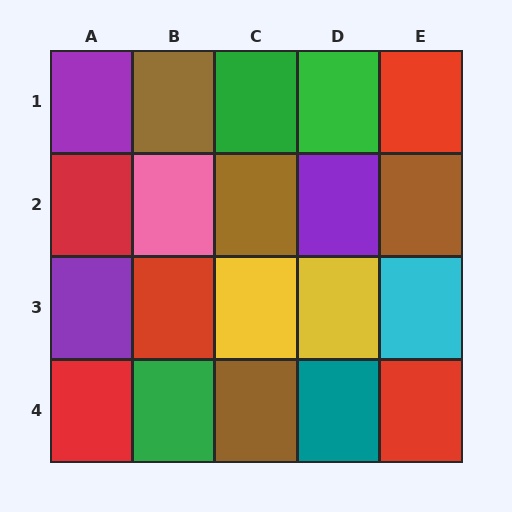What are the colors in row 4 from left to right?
Red, green, brown, teal, red.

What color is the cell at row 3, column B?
Red.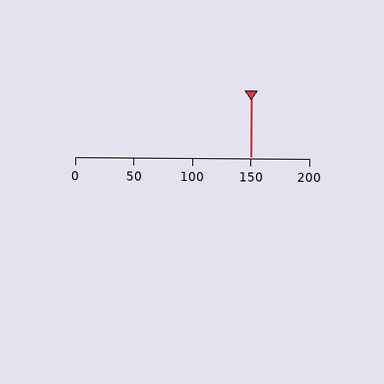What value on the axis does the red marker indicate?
The marker indicates approximately 150.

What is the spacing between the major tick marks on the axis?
The major ticks are spaced 50 apart.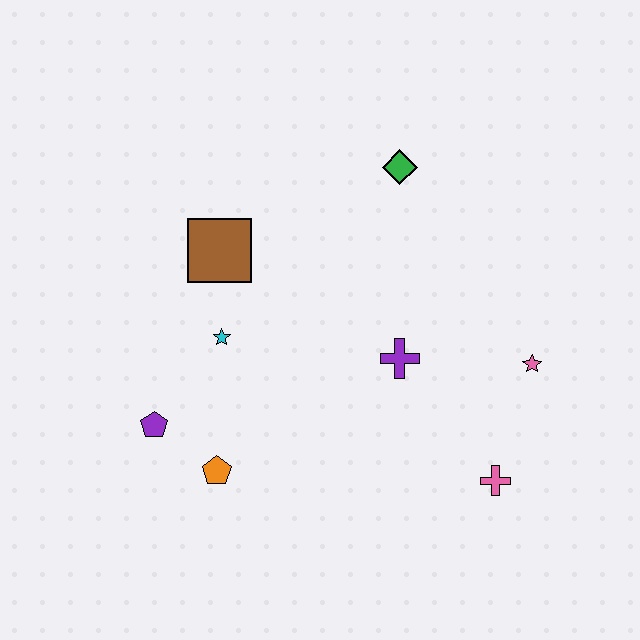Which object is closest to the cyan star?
The brown square is closest to the cyan star.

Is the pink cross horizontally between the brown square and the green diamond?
No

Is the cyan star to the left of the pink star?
Yes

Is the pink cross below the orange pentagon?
Yes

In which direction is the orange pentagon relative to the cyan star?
The orange pentagon is below the cyan star.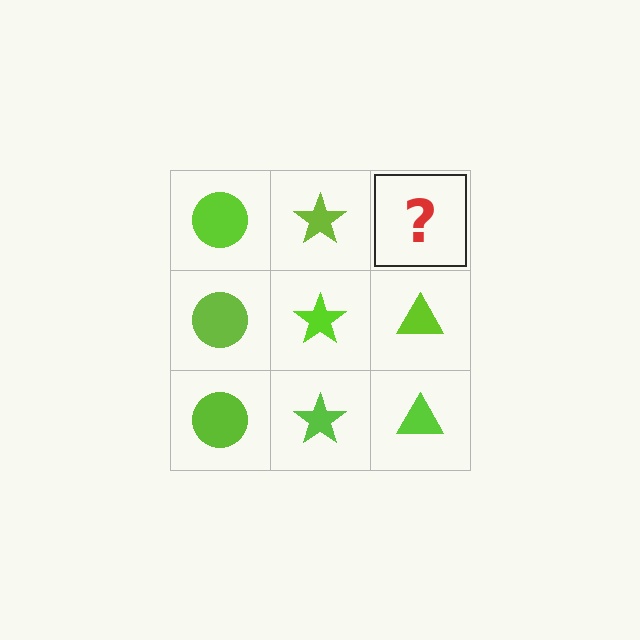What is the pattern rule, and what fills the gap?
The rule is that each column has a consistent shape. The gap should be filled with a lime triangle.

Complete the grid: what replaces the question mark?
The question mark should be replaced with a lime triangle.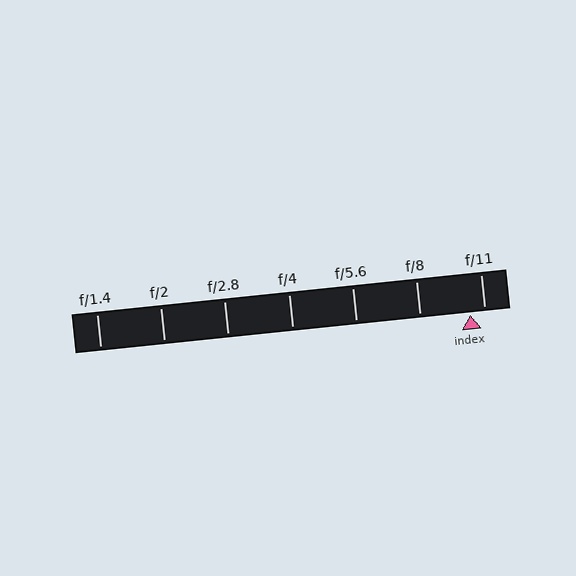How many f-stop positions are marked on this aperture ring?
There are 7 f-stop positions marked.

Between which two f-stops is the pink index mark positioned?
The index mark is between f/8 and f/11.